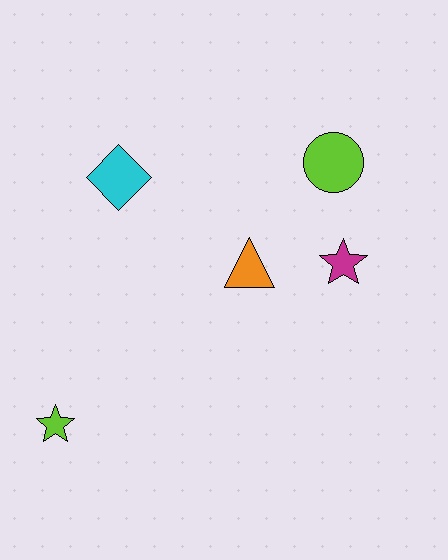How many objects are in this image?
There are 5 objects.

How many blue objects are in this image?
There are no blue objects.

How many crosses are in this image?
There are no crosses.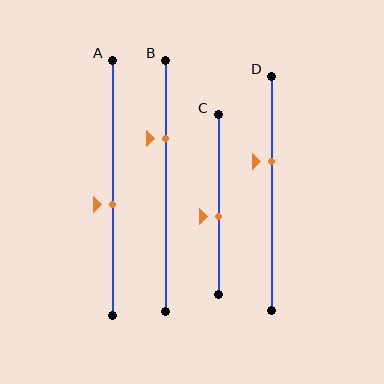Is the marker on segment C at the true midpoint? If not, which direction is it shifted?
No, the marker on segment C is shifted downward by about 7% of the segment length.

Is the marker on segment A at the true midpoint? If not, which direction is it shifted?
No, the marker on segment A is shifted downward by about 6% of the segment length.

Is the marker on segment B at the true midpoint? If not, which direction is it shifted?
No, the marker on segment B is shifted upward by about 19% of the segment length.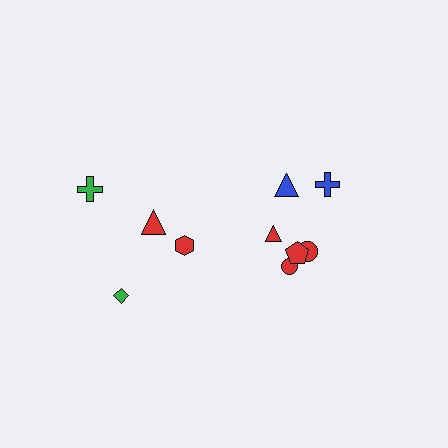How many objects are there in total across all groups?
There are 10 objects.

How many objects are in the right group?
There are 6 objects.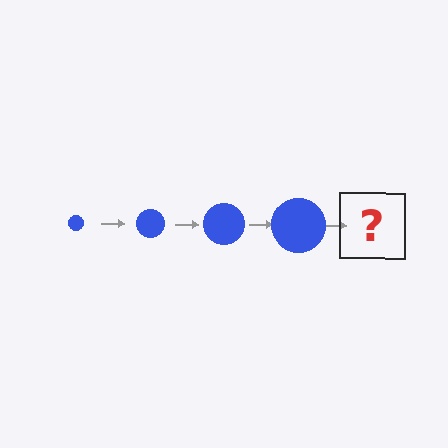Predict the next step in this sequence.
The next step is a blue circle, larger than the previous one.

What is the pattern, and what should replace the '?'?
The pattern is that the circle gets progressively larger each step. The '?' should be a blue circle, larger than the previous one.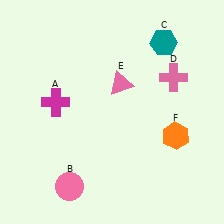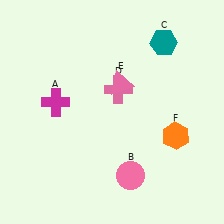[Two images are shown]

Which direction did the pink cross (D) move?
The pink cross (D) moved left.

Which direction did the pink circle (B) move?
The pink circle (B) moved right.